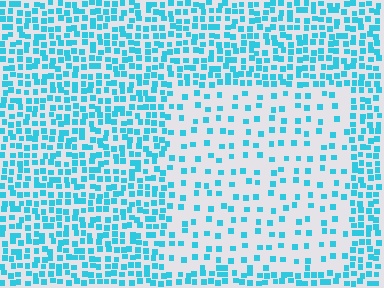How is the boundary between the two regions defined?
The boundary is defined by a change in element density (approximately 2.5x ratio). All elements are the same color, size, and shape.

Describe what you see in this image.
The image contains small cyan elements arranged at two different densities. A rectangle-shaped region is visible where the elements are less densely packed than the surrounding area.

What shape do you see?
I see a rectangle.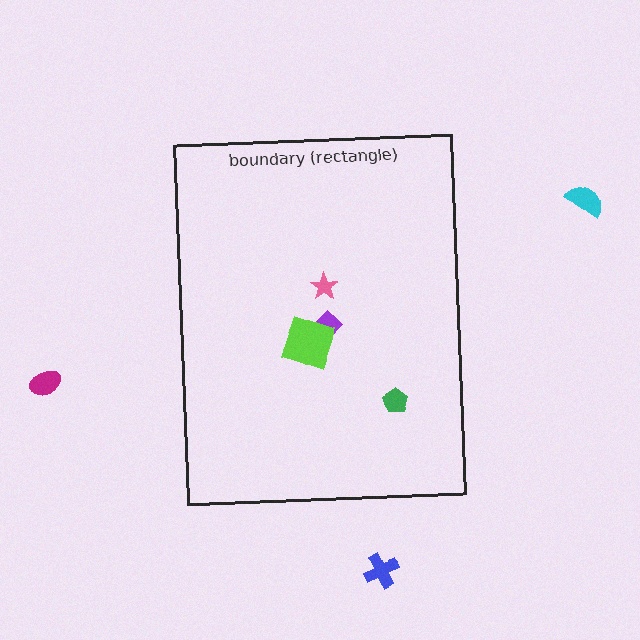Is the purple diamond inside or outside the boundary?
Inside.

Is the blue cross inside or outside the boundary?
Outside.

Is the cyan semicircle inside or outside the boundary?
Outside.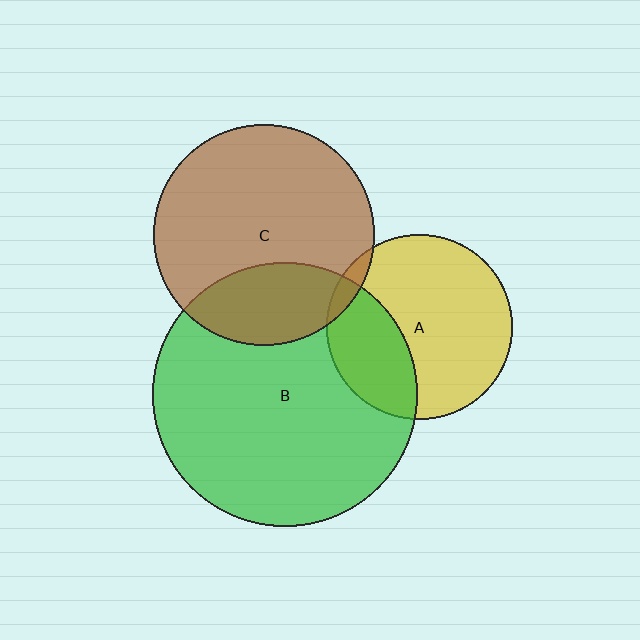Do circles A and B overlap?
Yes.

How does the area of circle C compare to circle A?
Approximately 1.4 times.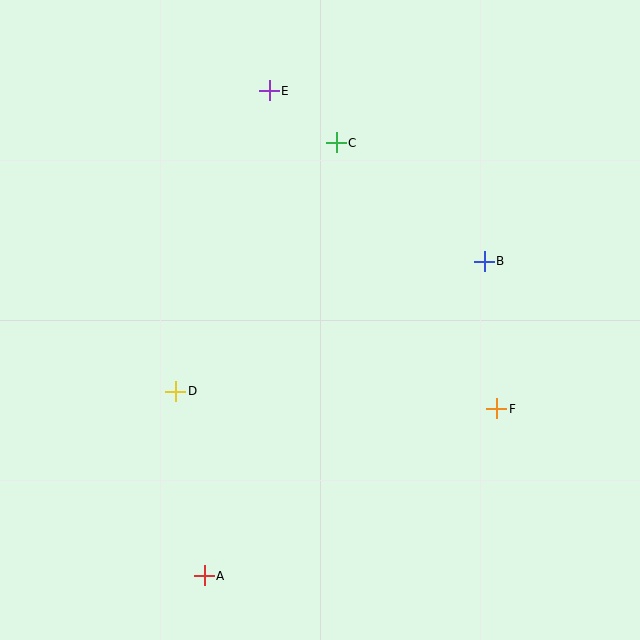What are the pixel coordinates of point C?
Point C is at (336, 143).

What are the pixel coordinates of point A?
Point A is at (204, 576).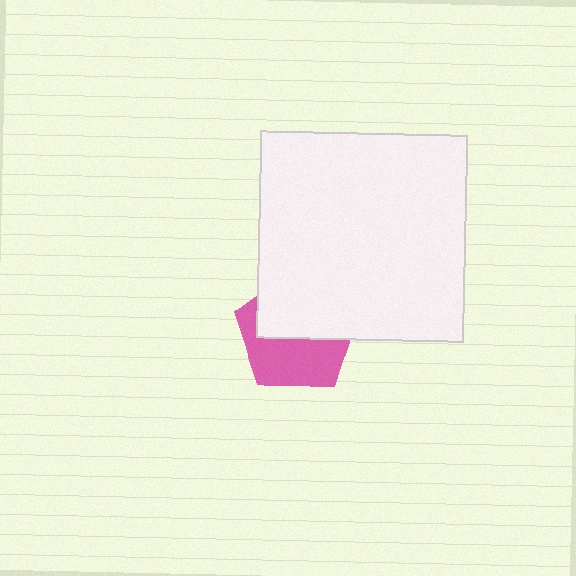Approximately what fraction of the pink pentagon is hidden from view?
Roughly 52% of the pink pentagon is hidden behind the white square.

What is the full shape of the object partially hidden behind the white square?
The partially hidden object is a pink pentagon.